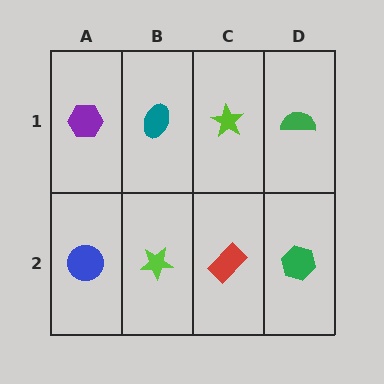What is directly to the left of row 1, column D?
A lime star.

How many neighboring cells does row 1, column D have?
2.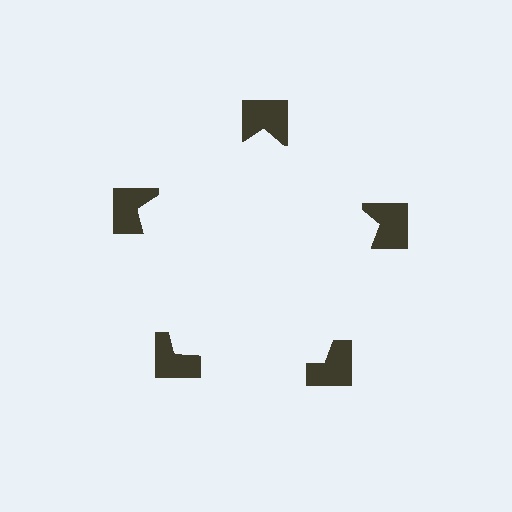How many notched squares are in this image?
There are 5 — one at each vertex of the illusory pentagon.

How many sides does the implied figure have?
5 sides.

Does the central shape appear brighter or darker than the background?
It typically appears slightly brighter than the background, even though no actual brightness change is drawn.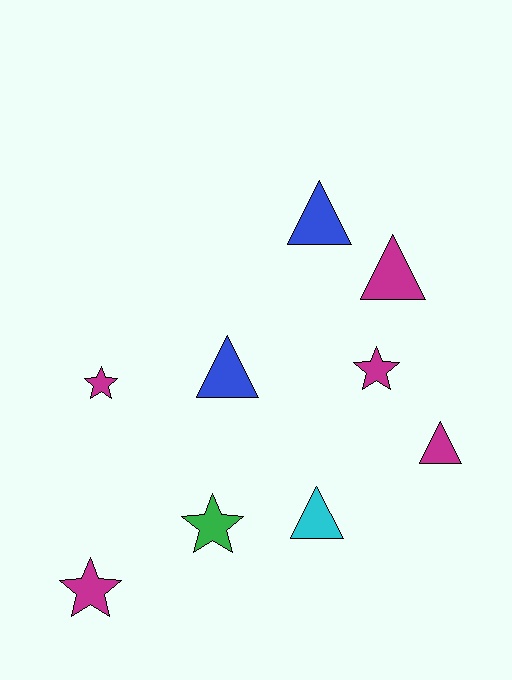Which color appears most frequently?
Magenta, with 5 objects.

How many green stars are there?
There is 1 green star.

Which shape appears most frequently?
Triangle, with 5 objects.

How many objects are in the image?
There are 9 objects.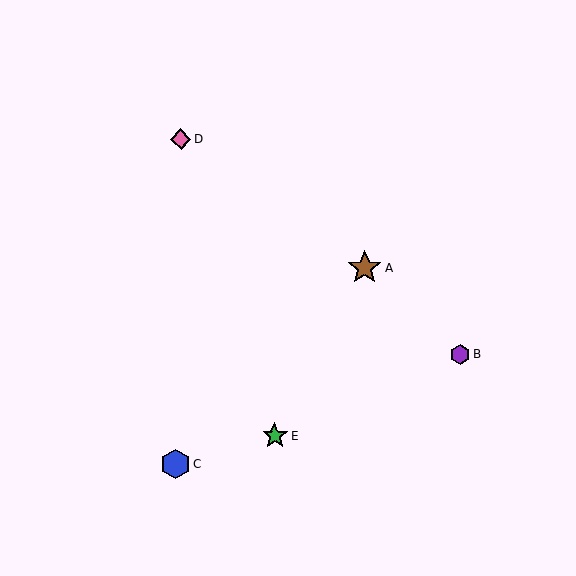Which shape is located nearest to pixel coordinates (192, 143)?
The pink diamond (labeled D) at (181, 139) is nearest to that location.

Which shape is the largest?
The brown star (labeled A) is the largest.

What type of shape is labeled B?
Shape B is a purple hexagon.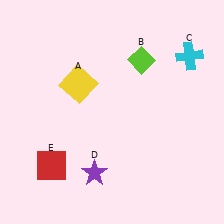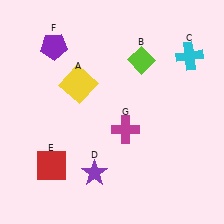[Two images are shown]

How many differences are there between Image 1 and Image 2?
There are 2 differences between the two images.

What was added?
A purple pentagon (F), a magenta cross (G) were added in Image 2.